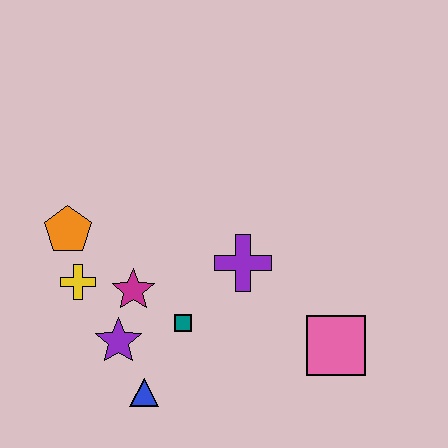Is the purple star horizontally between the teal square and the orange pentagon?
Yes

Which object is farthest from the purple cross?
The orange pentagon is farthest from the purple cross.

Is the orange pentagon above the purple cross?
Yes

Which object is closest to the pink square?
The purple cross is closest to the pink square.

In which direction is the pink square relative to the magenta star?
The pink square is to the right of the magenta star.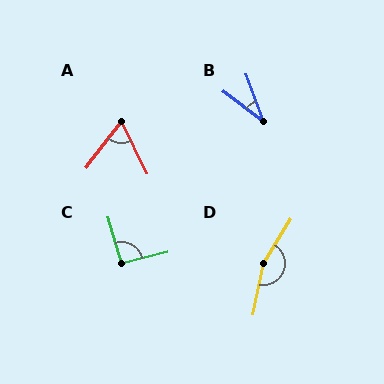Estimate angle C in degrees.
Approximately 93 degrees.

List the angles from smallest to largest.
B (33°), A (63°), C (93°), D (159°).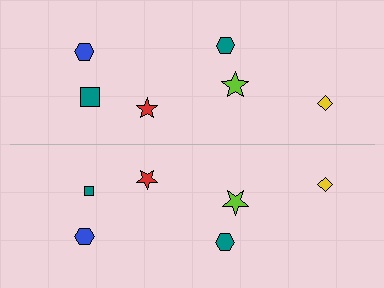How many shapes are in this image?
There are 12 shapes in this image.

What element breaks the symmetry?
The teal square on the bottom side has a different size than its mirror counterpart.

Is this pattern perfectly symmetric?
No, the pattern is not perfectly symmetric. The teal square on the bottom side has a different size than its mirror counterpart.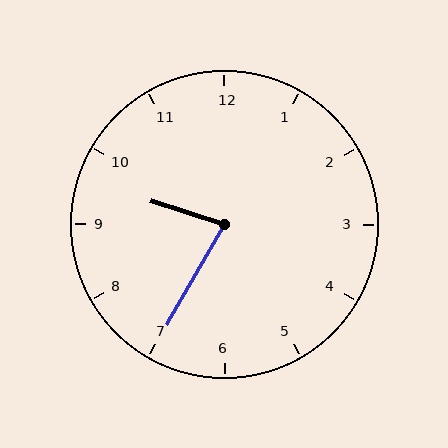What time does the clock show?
9:35.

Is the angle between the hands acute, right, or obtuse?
It is acute.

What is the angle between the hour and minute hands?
Approximately 78 degrees.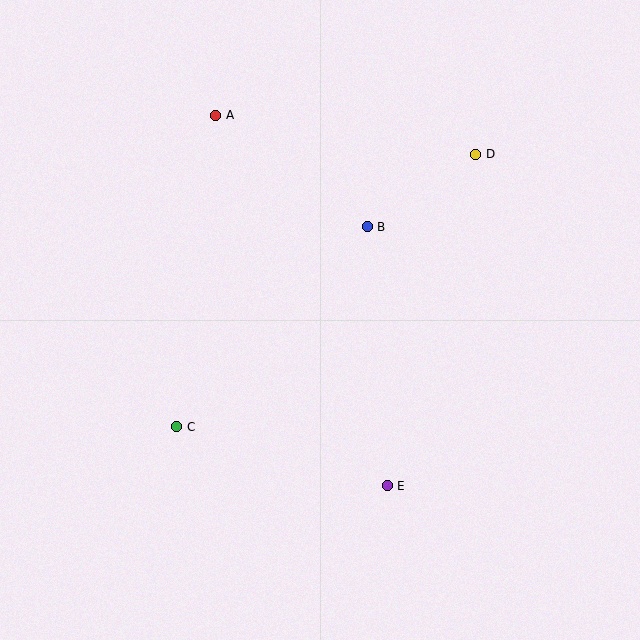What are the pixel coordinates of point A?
Point A is at (216, 115).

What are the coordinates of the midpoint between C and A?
The midpoint between C and A is at (196, 271).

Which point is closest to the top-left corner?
Point A is closest to the top-left corner.